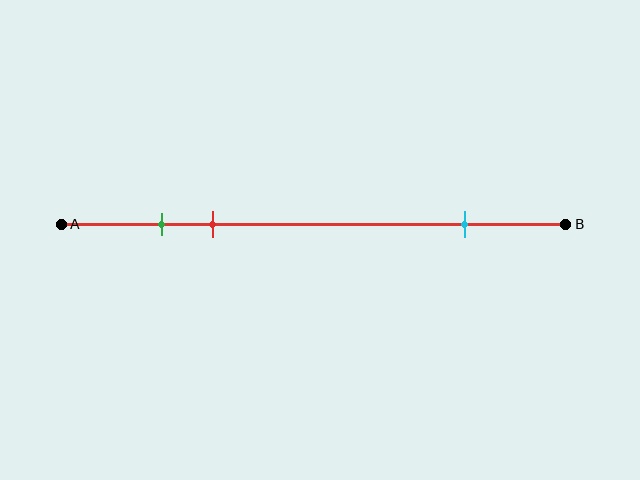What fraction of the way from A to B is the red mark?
The red mark is approximately 30% (0.3) of the way from A to B.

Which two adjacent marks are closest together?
The green and red marks are the closest adjacent pair.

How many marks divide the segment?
There are 3 marks dividing the segment.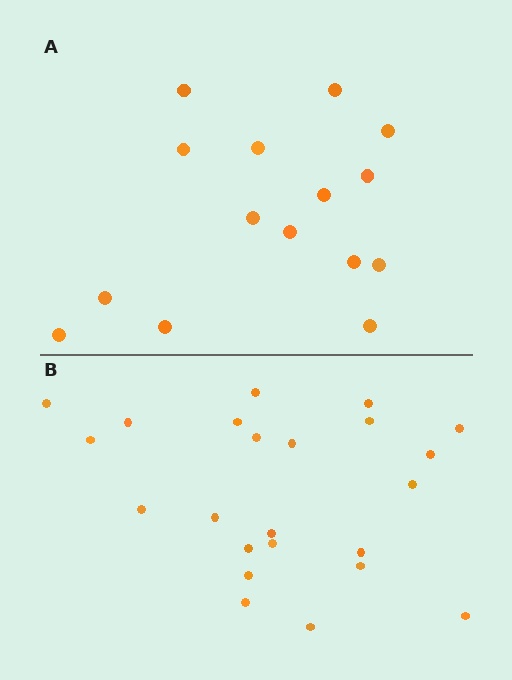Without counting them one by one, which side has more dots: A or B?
Region B (the bottom region) has more dots.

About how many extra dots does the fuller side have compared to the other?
Region B has roughly 8 or so more dots than region A.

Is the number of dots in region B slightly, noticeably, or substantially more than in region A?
Region B has substantially more. The ratio is roughly 1.5 to 1.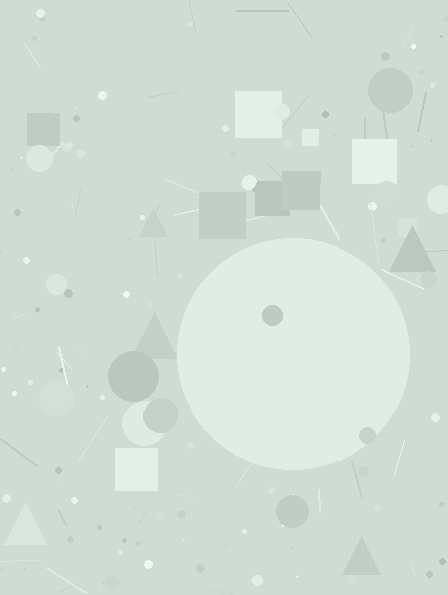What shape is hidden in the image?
A circle is hidden in the image.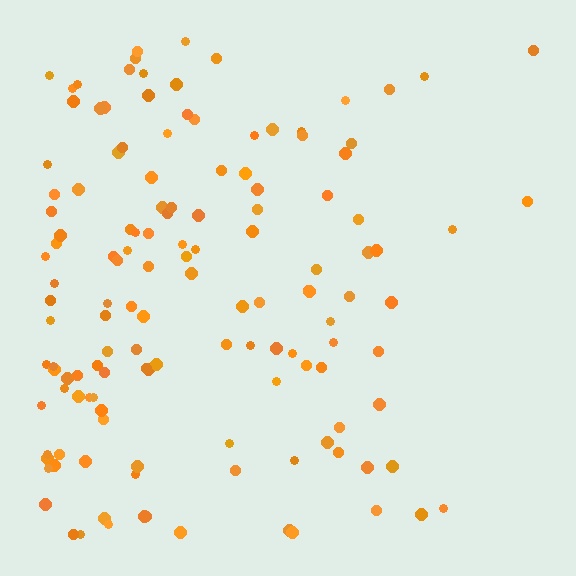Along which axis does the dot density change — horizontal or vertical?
Horizontal.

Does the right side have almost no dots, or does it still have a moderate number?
Still a moderate number, just noticeably fewer than the left.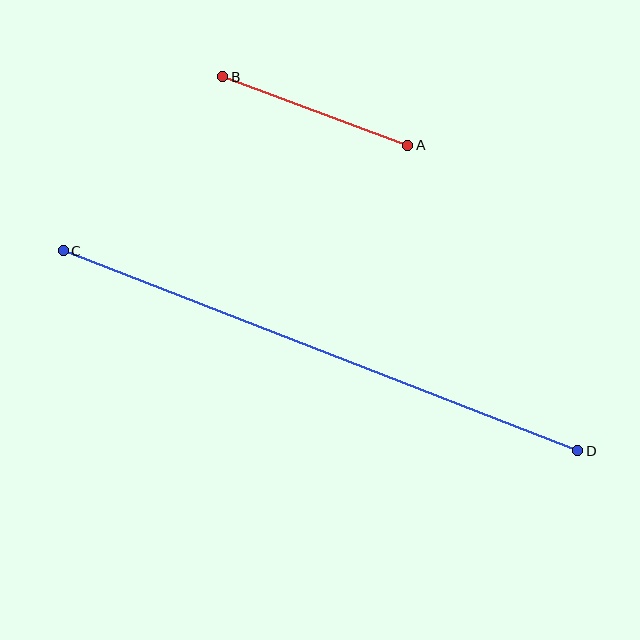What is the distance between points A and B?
The distance is approximately 197 pixels.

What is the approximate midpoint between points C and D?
The midpoint is at approximately (321, 351) pixels.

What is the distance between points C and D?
The distance is approximately 552 pixels.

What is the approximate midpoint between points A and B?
The midpoint is at approximately (315, 111) pixels.